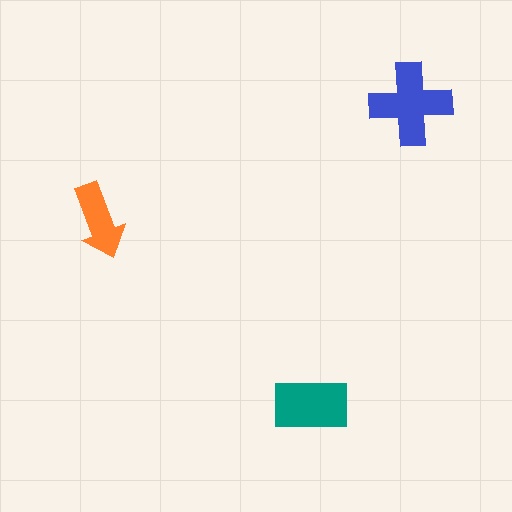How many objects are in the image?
There are 3 objects in the image.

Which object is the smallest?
The orange arrow.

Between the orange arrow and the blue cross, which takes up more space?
The blue cross.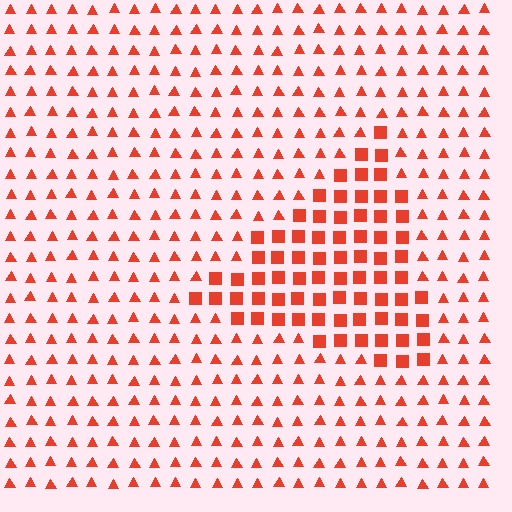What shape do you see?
I see a triangle.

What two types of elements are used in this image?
The image uses squares inside the triangle region and triangles outside it.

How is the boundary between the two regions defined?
The boundary is defined by a change in element shape: squares inside vs. triangles outside. All elements share the same color and spacing.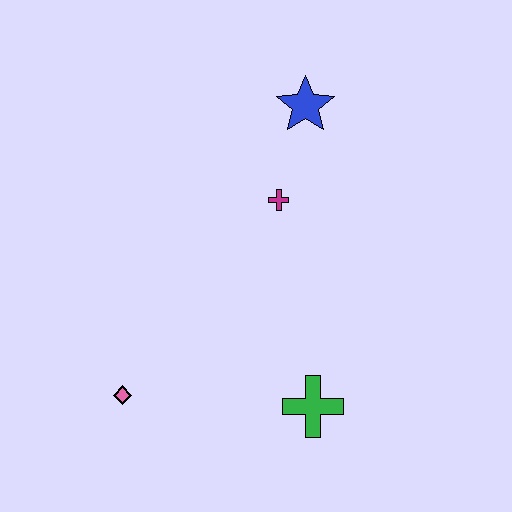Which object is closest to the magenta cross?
The blue star is closest to the magenta cross.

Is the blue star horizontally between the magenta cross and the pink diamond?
No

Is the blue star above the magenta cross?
Yes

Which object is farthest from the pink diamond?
The blue star is farthest from the pink diamond.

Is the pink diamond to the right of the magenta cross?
No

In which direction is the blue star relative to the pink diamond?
The blue star is above the pink diamond.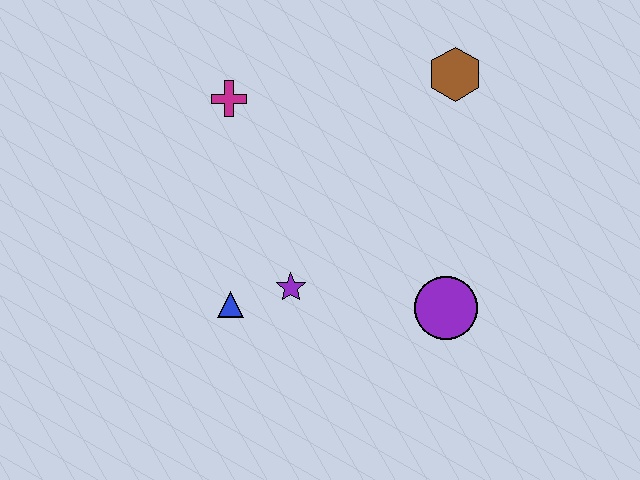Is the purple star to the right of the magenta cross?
Yes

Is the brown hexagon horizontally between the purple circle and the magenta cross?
No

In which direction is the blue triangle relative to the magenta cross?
The blue triangle is below the magenta cross.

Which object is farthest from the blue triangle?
The brown hexagon is farthest from the blue triangle.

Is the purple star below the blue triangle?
No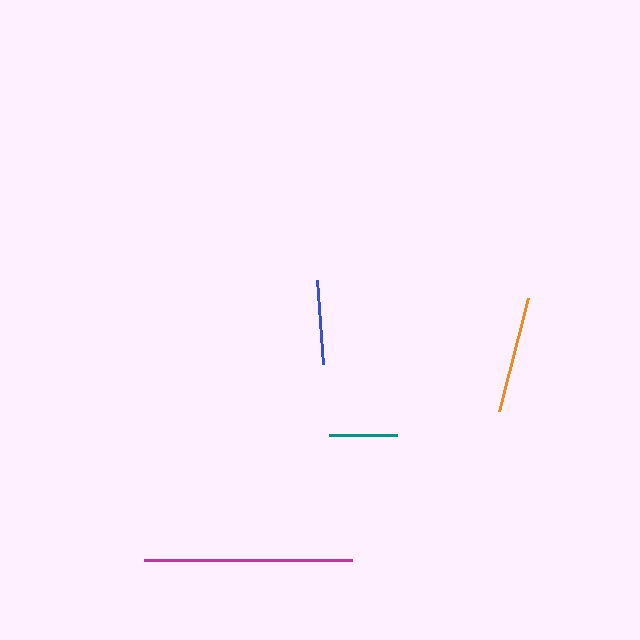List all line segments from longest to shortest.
From longest to shortest: magenta, orange, blue, teal.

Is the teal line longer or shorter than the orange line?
The orange line is longer than the teal line.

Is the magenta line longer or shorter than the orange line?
The magenta line is longer than the orange line.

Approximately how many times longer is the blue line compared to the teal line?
The blue line is approximately 1.2 times the length of the teal line.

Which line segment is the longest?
The magenta line is the longest at approximately 208 pixels.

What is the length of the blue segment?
The blue segment is approximately 84 pixels long.